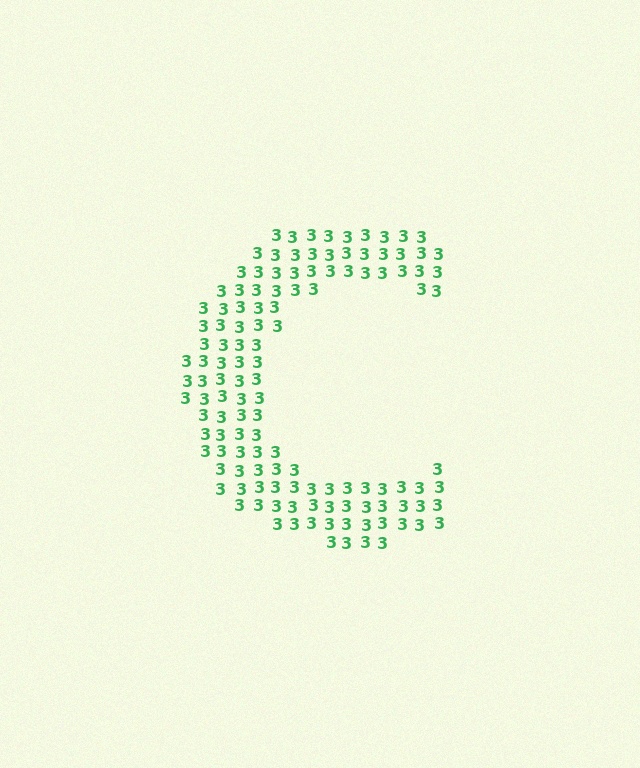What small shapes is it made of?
It is made of small digit 3's.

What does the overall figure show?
The overall figure shows the letter C.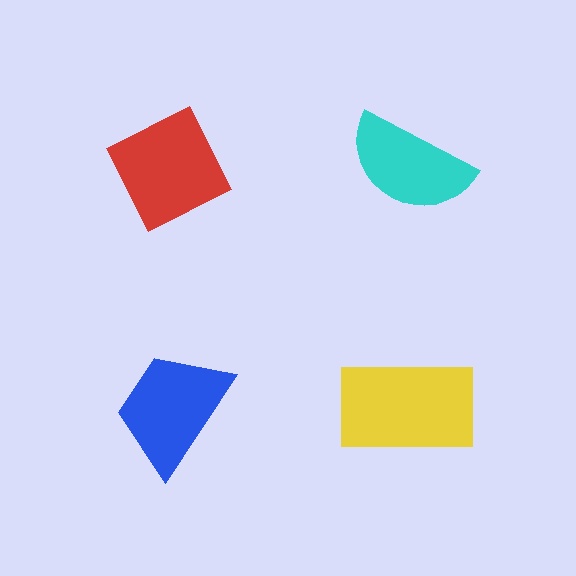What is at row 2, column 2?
A yellow rectangle.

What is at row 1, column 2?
A cyan semicircle.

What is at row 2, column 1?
A blue trapezoid.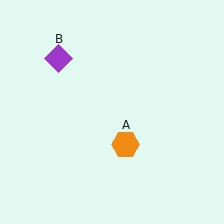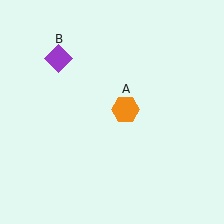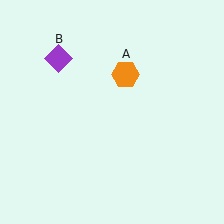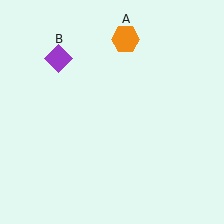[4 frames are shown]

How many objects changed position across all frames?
1 object changed position: orange hexagon (object A).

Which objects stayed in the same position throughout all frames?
Purple diamond (object B) remained stationary.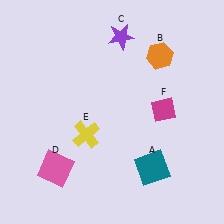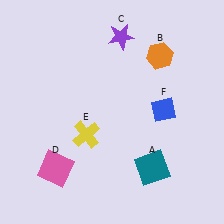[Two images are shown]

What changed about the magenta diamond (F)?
In Image 1, F is magenta. In Image 2, it changed to blue.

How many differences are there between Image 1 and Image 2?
There is 1 difference between the two images.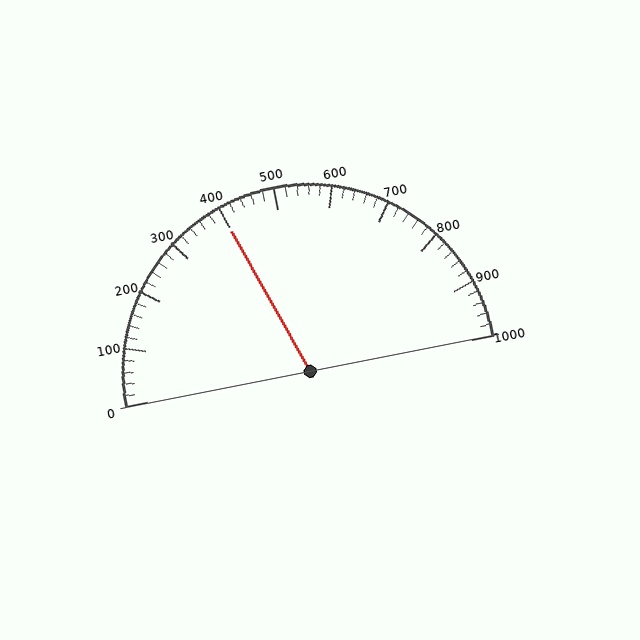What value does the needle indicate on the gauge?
The needle indicates approximately 400.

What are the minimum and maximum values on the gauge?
The gauge ranges from 0 to 1000.